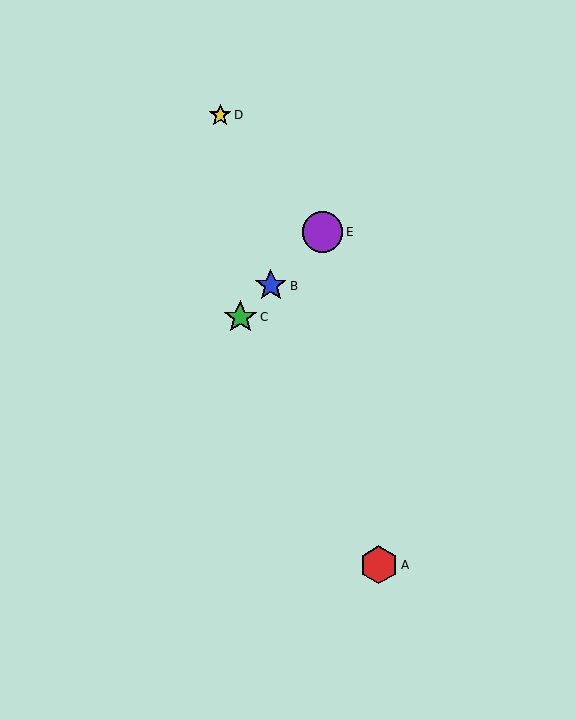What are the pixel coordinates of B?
Object B is at (271, 286).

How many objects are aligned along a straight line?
3 objects (B, C, E) are aligned along a straight line.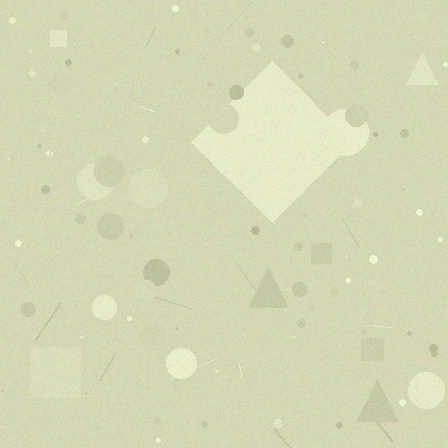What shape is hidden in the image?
A diamond is hidden in the image.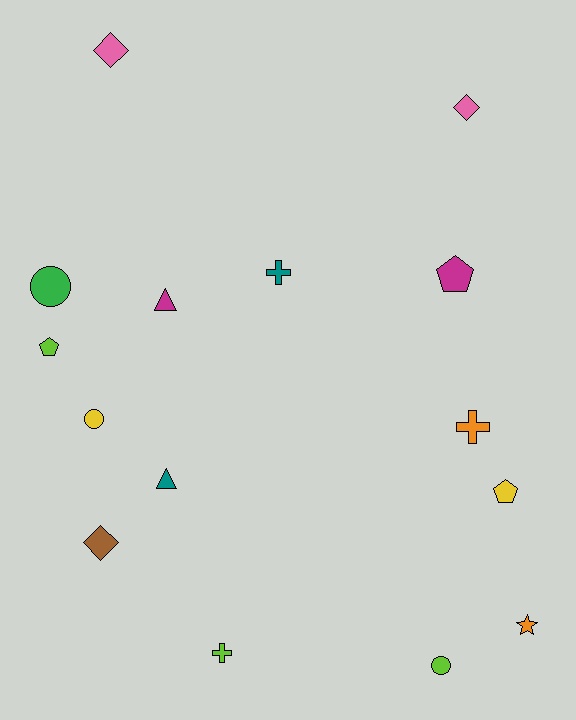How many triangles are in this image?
There are 2 triangles.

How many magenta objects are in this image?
There are 2 magenta objects.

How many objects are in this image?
There are 15 objects.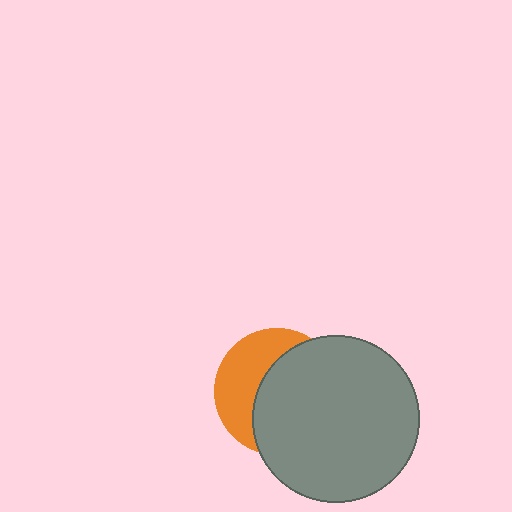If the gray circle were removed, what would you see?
You would see the complete orange circle.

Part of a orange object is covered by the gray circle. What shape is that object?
It is a circle.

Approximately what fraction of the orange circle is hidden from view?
Roughly 60% of the orange circle is hidden behind the gray circle.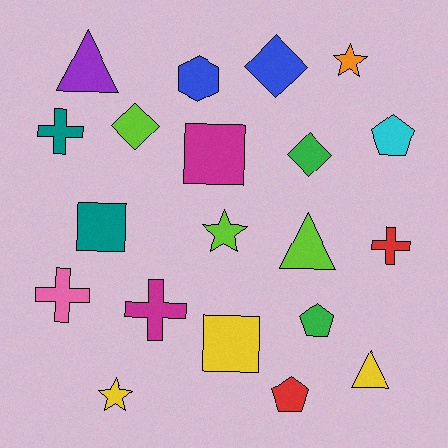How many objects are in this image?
There are 20 objects.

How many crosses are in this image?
There are 4 crosses.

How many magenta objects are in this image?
There are 2 magenta objects.